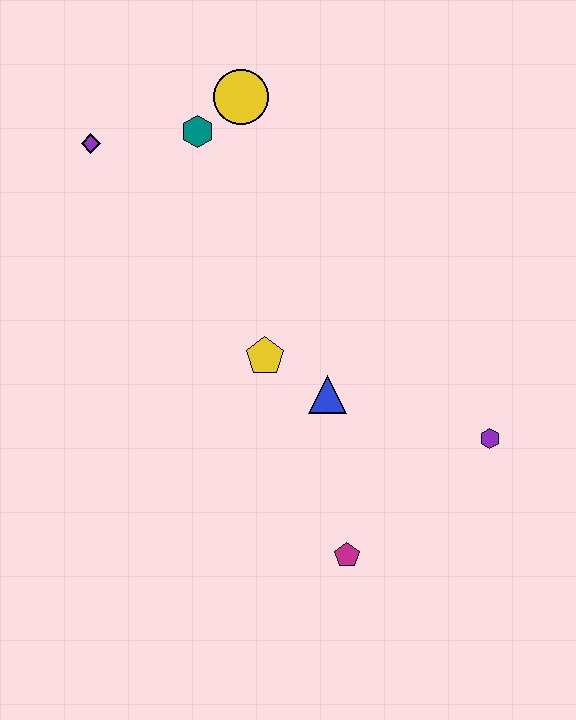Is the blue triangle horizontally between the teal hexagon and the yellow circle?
No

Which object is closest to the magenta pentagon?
The blue triangle is closest to the magenta pentagon.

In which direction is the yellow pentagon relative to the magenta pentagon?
The yellow pentagon is above the magenta pentagon.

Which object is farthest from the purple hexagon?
The purple diamond is farthest from the purple hexagon.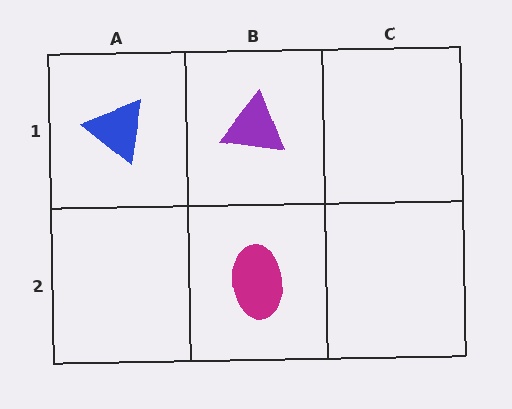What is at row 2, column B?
A magenta ellipse.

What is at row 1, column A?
A blue triangle.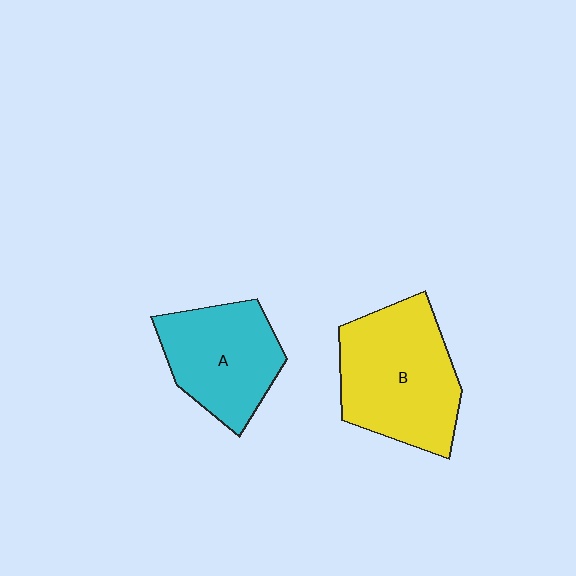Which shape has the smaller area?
Shape A (cyan).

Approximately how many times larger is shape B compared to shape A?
Approximately 1.3 times.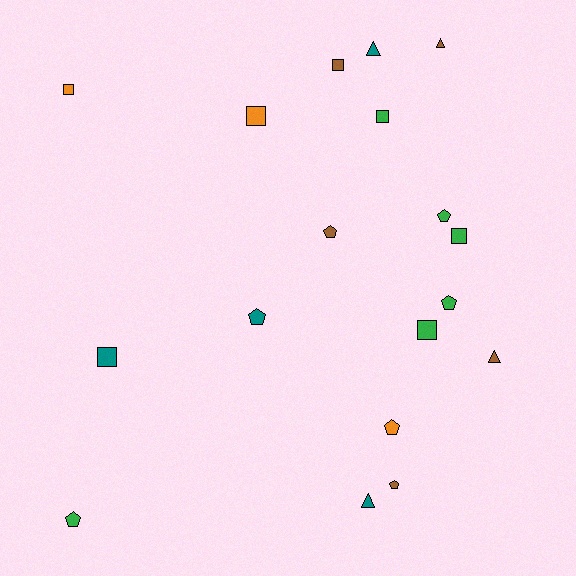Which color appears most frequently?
Green, with 6 objects.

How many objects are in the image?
There are 18 objects.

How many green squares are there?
There are 3 green squares.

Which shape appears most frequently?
Pentagon, with 7 objects.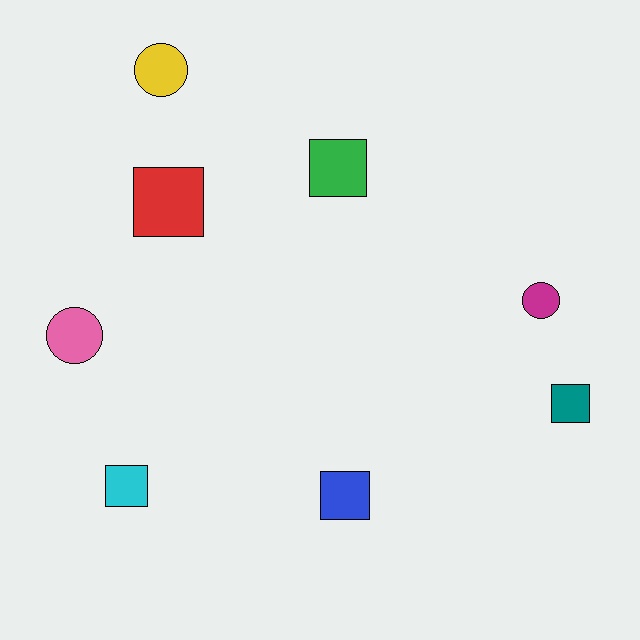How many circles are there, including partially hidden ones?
There are 3 circles.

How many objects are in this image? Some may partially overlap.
There are 8 objects.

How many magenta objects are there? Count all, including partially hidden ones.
There is 1 magenta object.